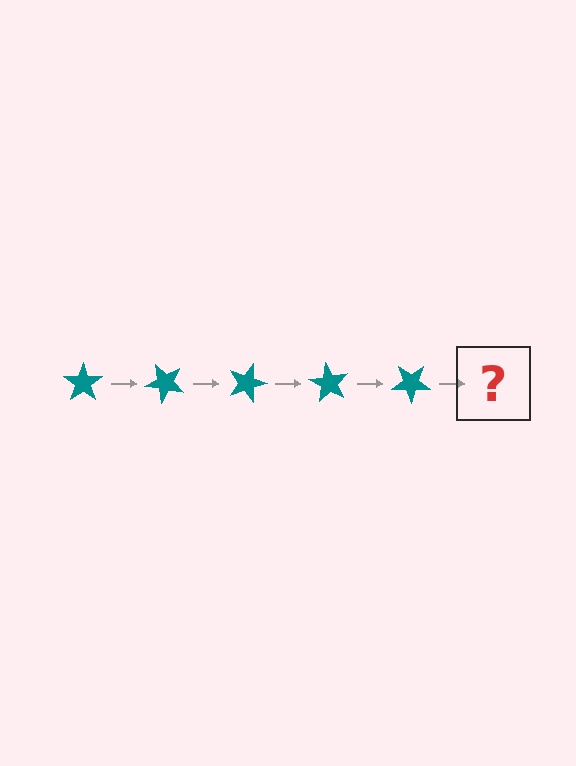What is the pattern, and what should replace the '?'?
The pattern is that the star rotates 45 degrees each step. The '?' should be a teal star rotated 225 degrees.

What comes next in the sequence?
The next element should be a teal star rotated 225 degrees.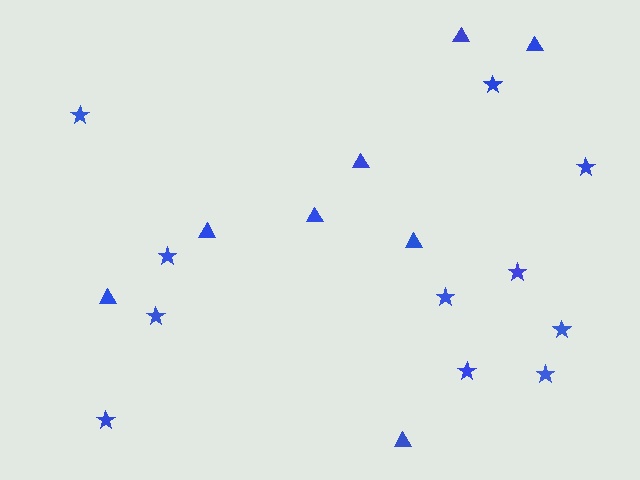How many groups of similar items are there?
There are 2 groups: one group of stars (11) and one group of triangles (8).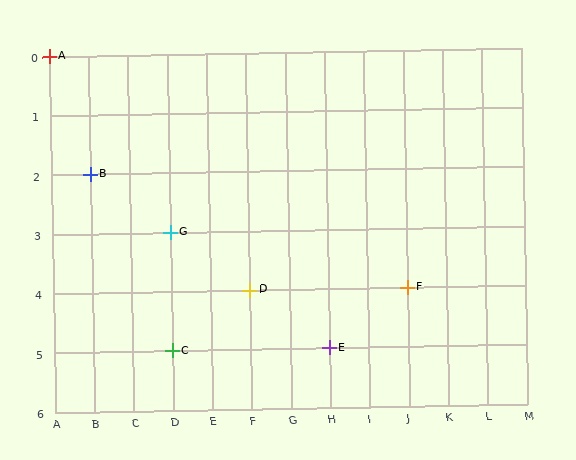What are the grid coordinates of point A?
Point A is at grid coordinates (A, 0).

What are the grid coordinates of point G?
Point G is at grid coordinates (D, 3).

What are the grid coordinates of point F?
Point F is at grid coordinates (J, 4).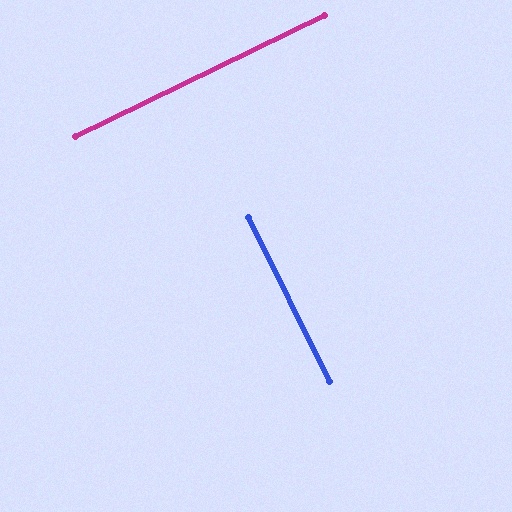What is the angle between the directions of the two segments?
Approximately 90 degrees.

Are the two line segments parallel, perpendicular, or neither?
Perpendicular — they meet at approximately 90°.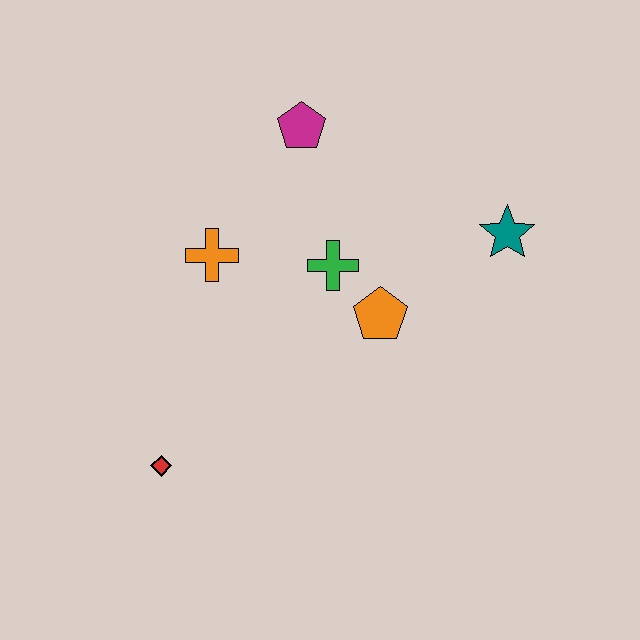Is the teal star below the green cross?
No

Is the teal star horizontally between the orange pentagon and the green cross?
No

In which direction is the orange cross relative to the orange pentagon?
The orange cross is to the left of the orange pentagon.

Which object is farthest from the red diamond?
The teal star is farthest from the red diamond.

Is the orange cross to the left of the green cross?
Yes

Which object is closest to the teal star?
The orange pentagon is closest to the teal star.